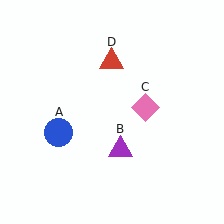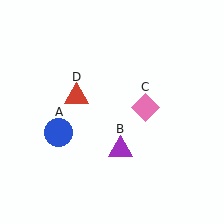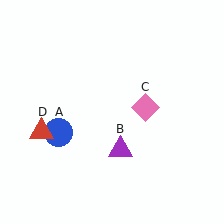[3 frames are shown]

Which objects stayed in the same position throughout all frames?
Blue circle (object A) and purple triangle (object B) and pink diamond (object C) remained stationary.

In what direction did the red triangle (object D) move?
The red triangle (object D) moved down and to the left.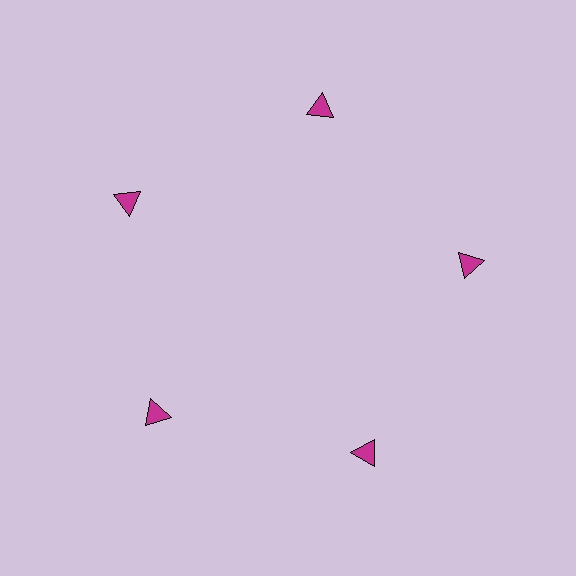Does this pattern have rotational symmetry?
Yes, this pattern has 5-fold rotational symmetry. It looks the same after rotating 72 degrees around the center.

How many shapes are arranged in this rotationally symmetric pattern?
There are 5 shapes, arranged in 5 groups of 1.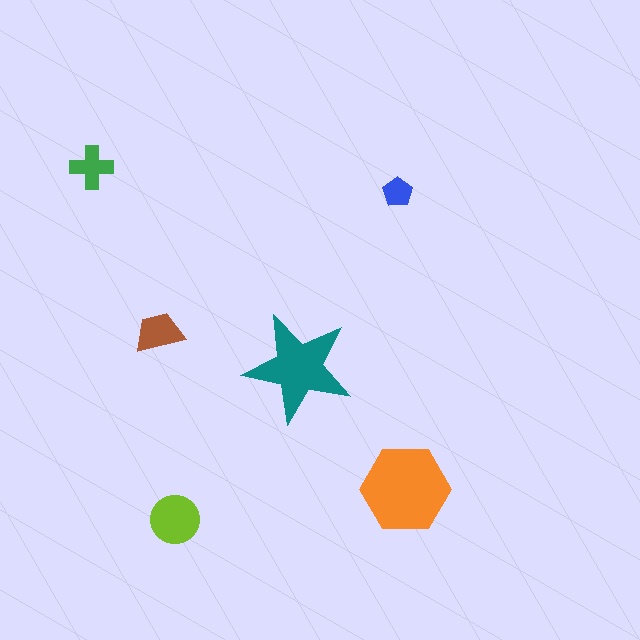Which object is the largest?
The orange hexagon.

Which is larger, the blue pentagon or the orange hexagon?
The orange hexagon.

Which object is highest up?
The green cross is topmost.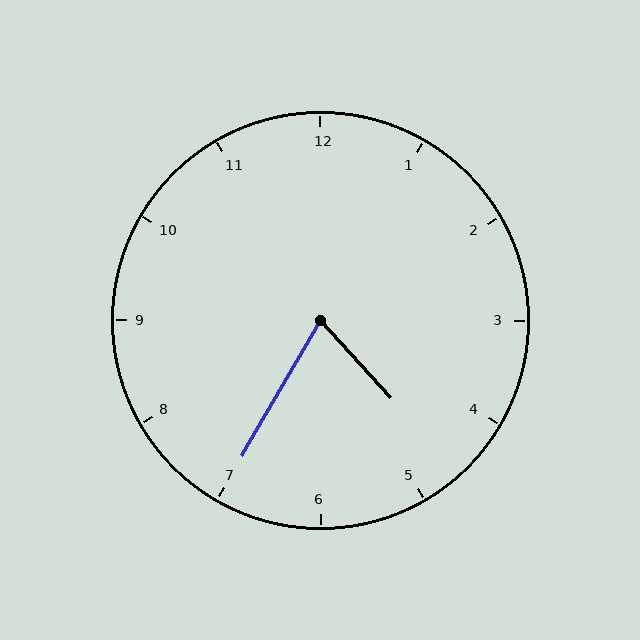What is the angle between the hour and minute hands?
Approximately 72 degrees.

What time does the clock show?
4:35.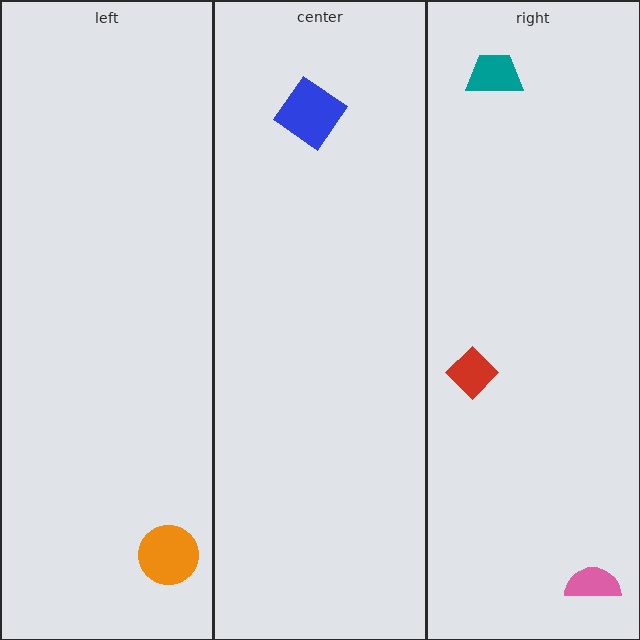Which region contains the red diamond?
The right region.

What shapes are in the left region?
The orange circle.